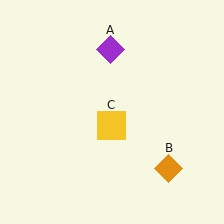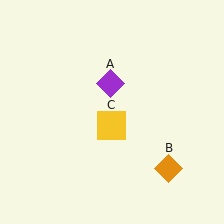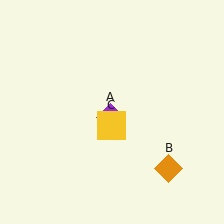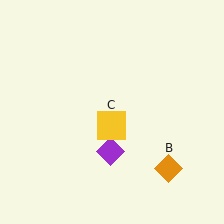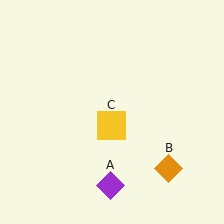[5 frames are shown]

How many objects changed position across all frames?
1 object changed position: purple diamond (object A).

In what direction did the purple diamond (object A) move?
The purple diamond (object A) moved down.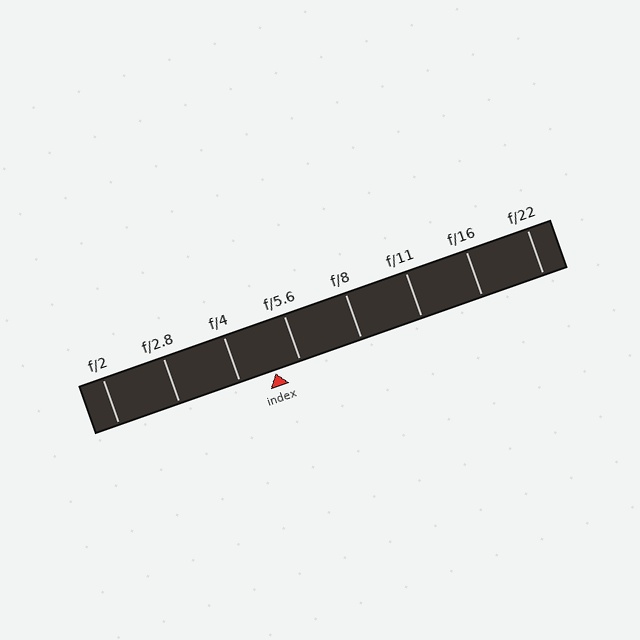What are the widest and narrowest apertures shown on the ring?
The widest aperture shown is f/2 and the narrowest is f/22.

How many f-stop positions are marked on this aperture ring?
There are 8 f-stop positions marked.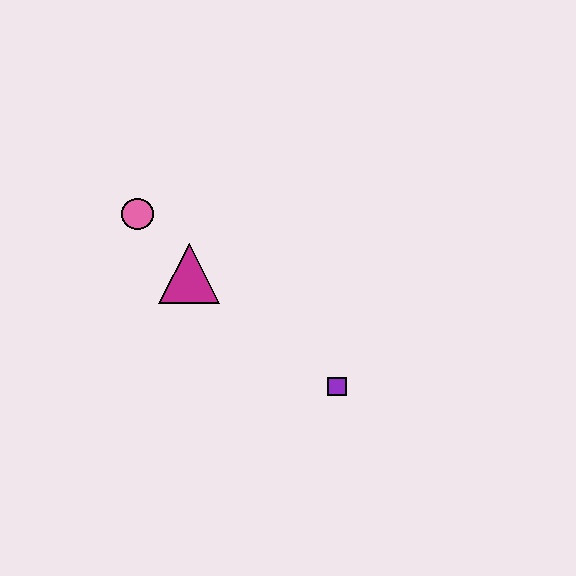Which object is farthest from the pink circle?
The purple square is farthest from the pink circle.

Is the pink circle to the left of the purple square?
Yes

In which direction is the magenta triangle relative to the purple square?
The magenta triangle is to the left of the purple square.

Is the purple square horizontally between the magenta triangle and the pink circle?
No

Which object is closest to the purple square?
The magenta triangle is closest to the purple square.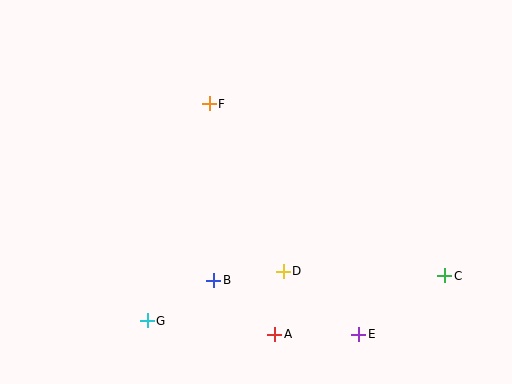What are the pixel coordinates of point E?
Point E is at (359, 334).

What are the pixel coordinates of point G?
Point G is at (147, 321).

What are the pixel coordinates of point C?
Point C is at (445, 276).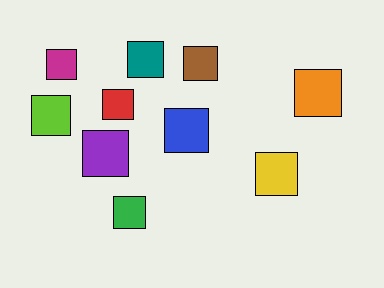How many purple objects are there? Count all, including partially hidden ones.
There is 1 purple object.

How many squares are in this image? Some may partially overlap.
There are 10 squares.